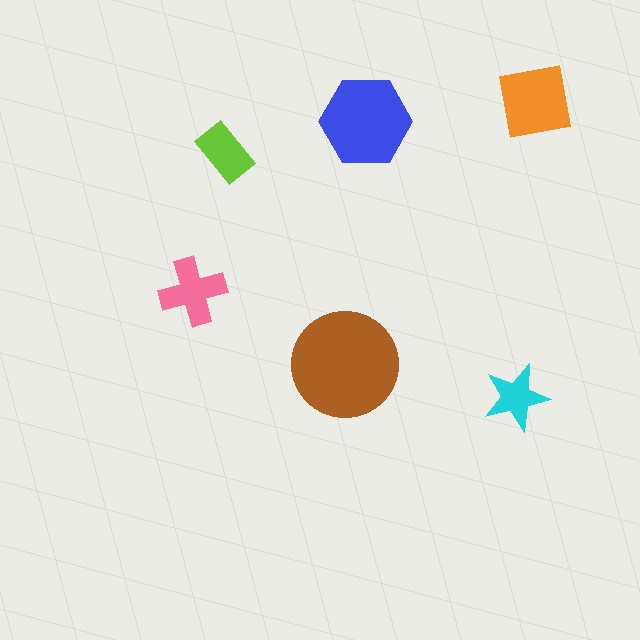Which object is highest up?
The orange square is topmost.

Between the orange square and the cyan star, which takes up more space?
The orange square.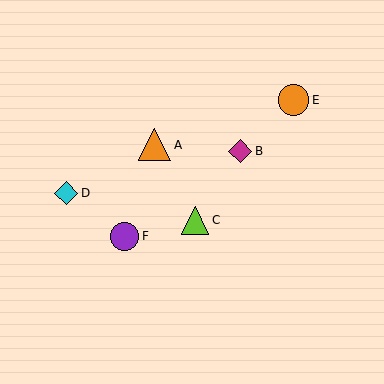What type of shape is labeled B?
Shape B is a magenta diamond.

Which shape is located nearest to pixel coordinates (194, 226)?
The lime triangle (labeled C) at (195, 220) is nearest to that location.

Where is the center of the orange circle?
The center of the orange circle is at (293, 100).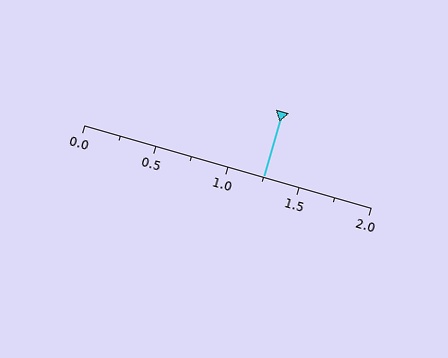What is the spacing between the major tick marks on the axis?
The major ticks are spaced 0.5 apart.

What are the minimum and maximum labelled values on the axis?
The axis runs from 0.0 to 2.0.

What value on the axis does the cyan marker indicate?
The marker indicates approximately 1.25.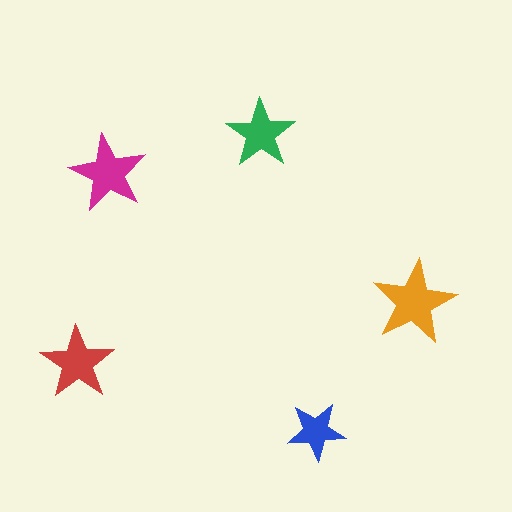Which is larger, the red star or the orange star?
The orange one.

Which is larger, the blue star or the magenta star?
The magenta one.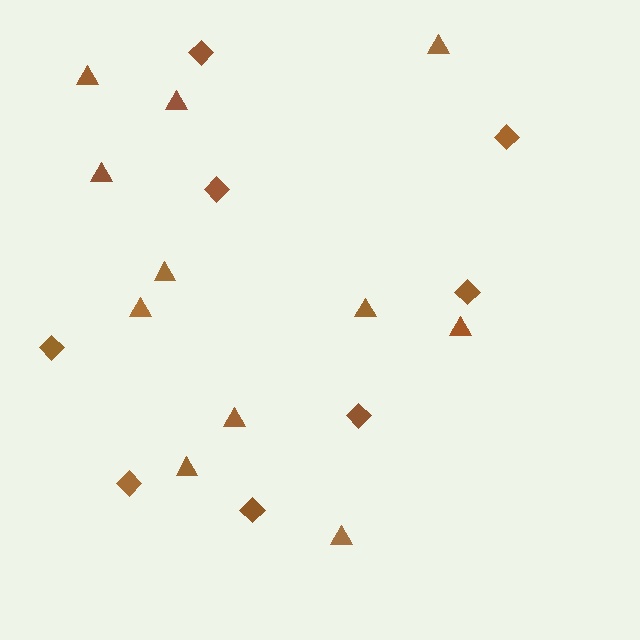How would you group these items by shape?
There are 2 groups: one group of diamonds (8) and one group of triangles (11).